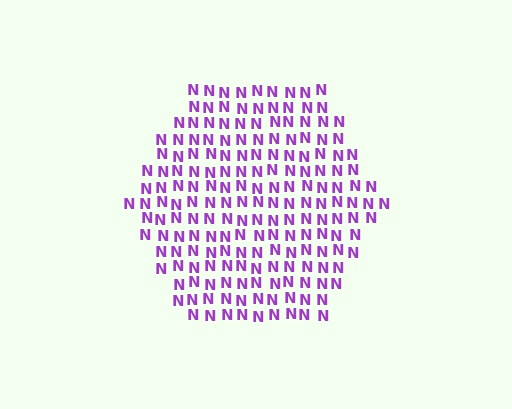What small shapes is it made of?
It is made of small letter N's.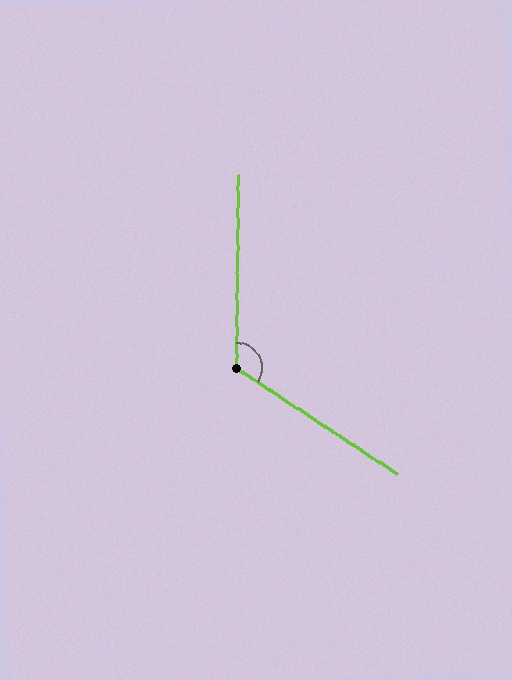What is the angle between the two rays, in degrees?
Approximately 123 degrees.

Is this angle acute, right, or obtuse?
It is obtuse.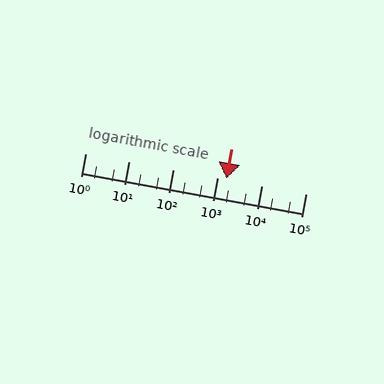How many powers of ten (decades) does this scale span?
The scale spans 5 decades, from 1 to 100000.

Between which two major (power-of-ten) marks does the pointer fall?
The pointer is between 1000 and 10000.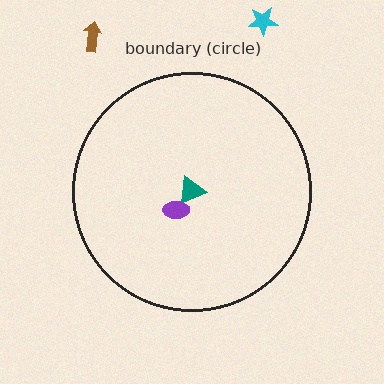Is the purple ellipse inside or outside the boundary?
Inside.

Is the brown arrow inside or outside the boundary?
Outside.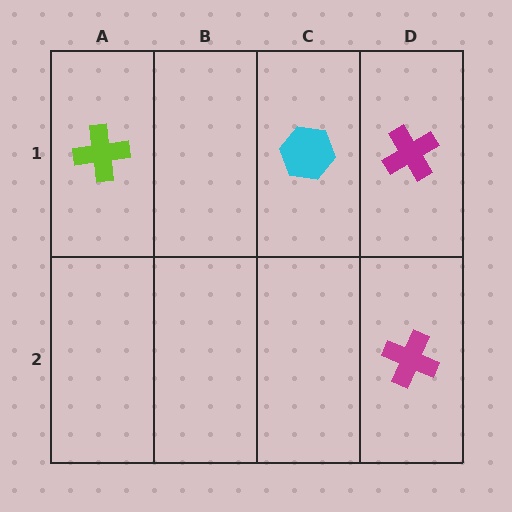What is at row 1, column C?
A cyan hexagon.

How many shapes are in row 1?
3 shapes.